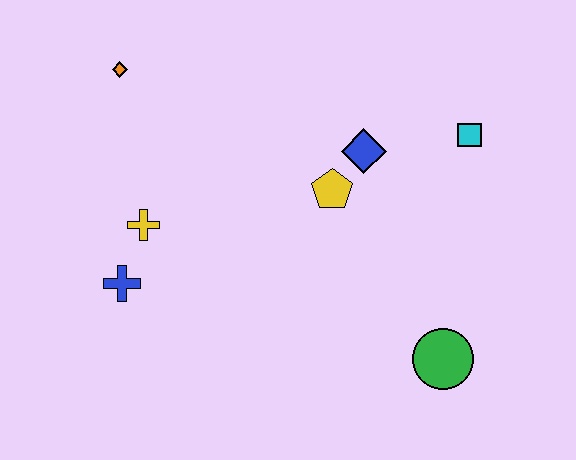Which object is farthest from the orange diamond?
The green circle is farthest from the orange diamond.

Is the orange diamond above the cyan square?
Yes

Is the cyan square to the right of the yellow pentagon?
Yes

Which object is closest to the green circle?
The yellow pentagon is closest to the green circle.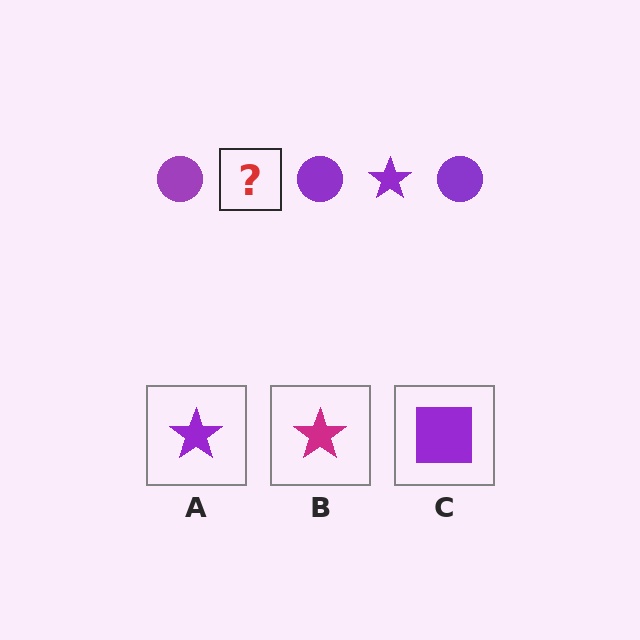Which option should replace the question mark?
Option A.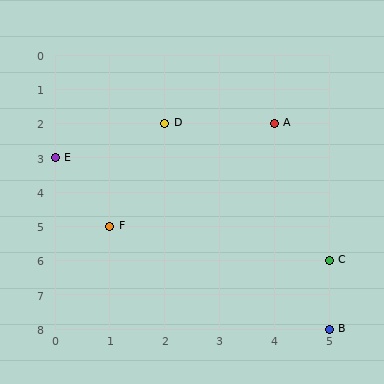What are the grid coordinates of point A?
Point A is at grid coordinates (4, 2).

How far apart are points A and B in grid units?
Points A and B are 1 column and 6 rows apart (about 6.1 grid units diagonally).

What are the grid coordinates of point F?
Point F is at grid coordinates (1, 5).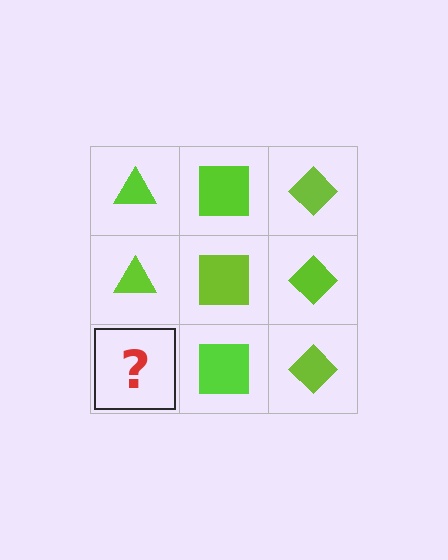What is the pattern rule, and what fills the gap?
The rule is that each column has a consistent shape. The gap should be filled with a lime triangle.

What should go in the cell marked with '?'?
The missing cell should contain a lime triangle.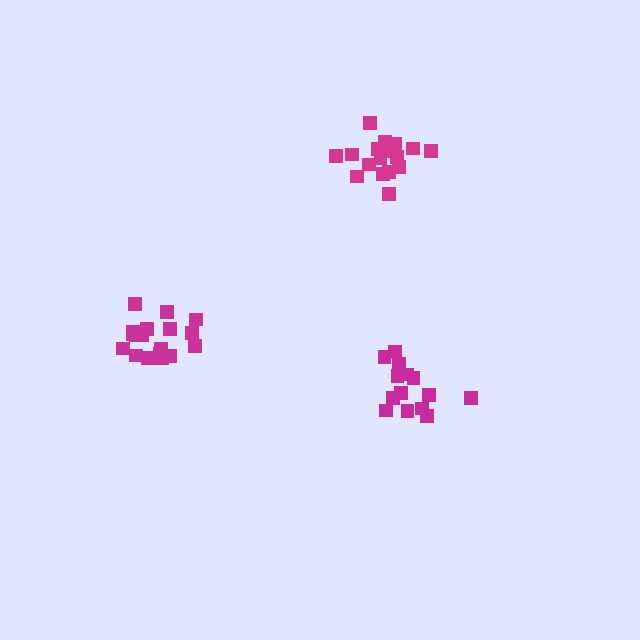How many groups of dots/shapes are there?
There are 3 groups.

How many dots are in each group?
Group 1: 18 dots, Group 2: 18 dots, Group 3: 15 dots (51 total).